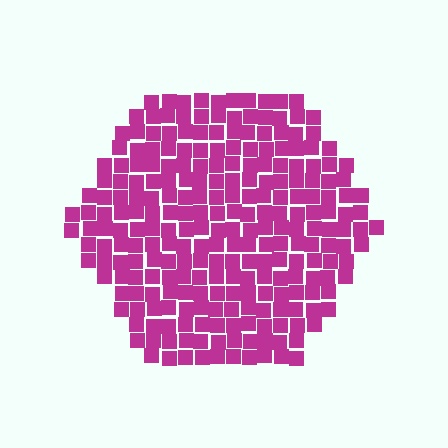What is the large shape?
The large shape is a hexagon.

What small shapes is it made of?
It is made of small squares.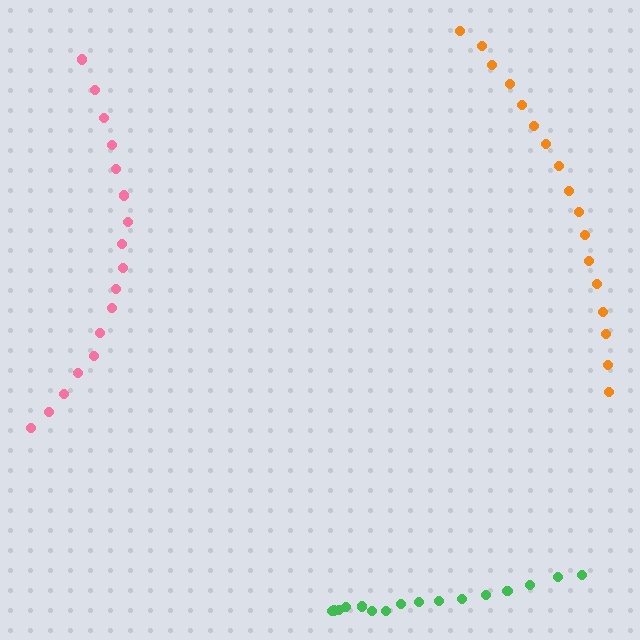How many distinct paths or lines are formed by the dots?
There are 3 distinct paths.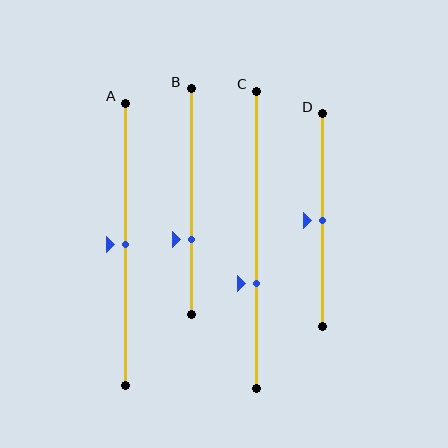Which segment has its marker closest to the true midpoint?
Segment A has its marker closest to the true midpoint.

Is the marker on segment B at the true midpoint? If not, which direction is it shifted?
No, the marker on segment B is shifted downward by about 17% of the segment length.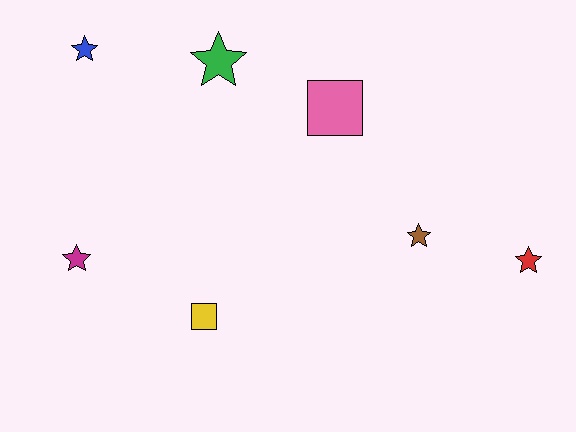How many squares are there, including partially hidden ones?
There are 2 squares.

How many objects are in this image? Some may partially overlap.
There are 7 objects.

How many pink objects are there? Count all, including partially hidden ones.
There is 1 pink object.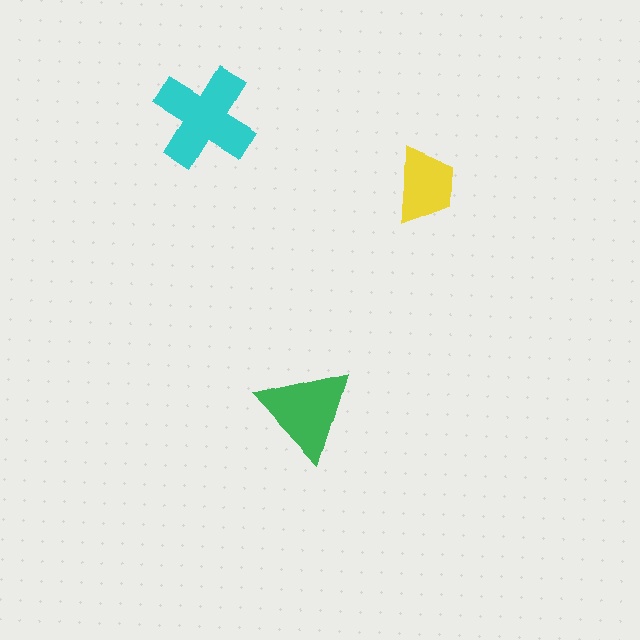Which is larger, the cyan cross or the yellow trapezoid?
The cyan cross.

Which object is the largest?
The cyan cross.